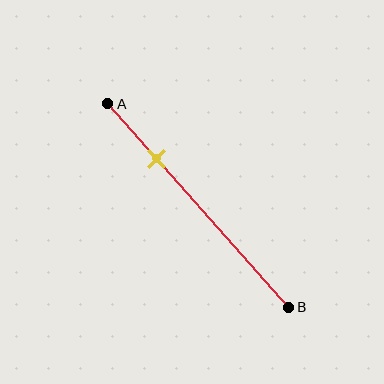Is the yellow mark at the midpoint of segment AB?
No, the mark is at about 25% from A, not at the 50% midpoint.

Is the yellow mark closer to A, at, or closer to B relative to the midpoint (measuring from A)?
The yellow mark is closer to point A than the midpoint of segment AB.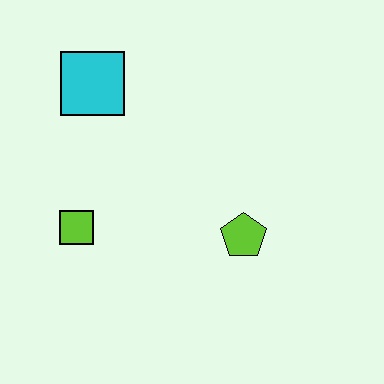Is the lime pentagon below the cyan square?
Yes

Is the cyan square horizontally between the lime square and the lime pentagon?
Yes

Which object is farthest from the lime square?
The lime pentagon is farthest from the lime square.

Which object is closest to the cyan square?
The lime square is closest to the cyan square.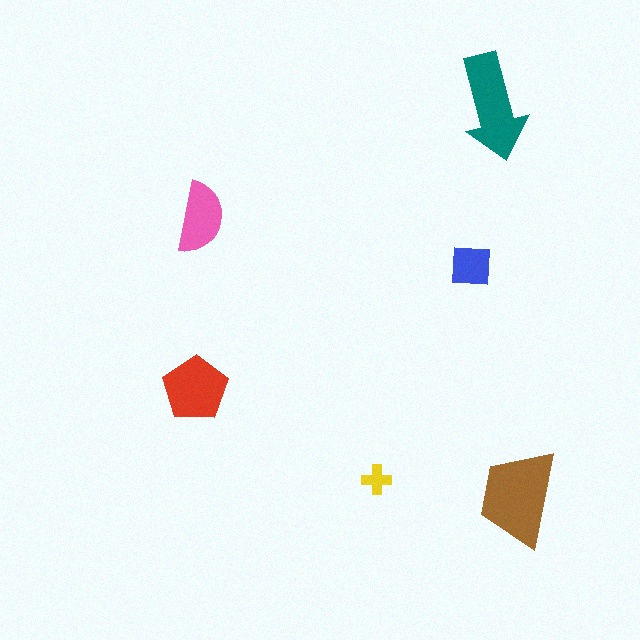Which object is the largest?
The brown trapezoid.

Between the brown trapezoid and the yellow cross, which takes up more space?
The brown trapezoid.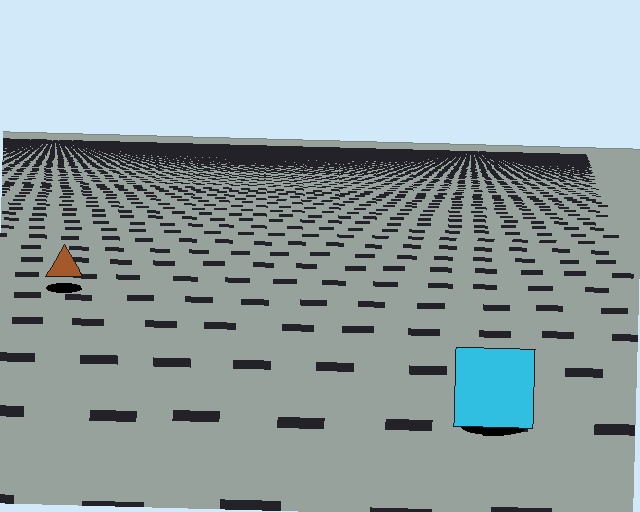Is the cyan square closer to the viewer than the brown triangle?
Yes. The cyan square is closer — you can tell from the texture gradient: the ground texture is coarser near it.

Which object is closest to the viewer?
The cyan square is closest. The texture marks near it are larger and more spread out.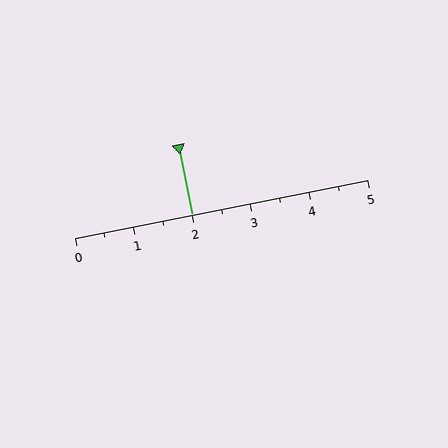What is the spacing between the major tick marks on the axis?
The major ticks are spaced 1 apart.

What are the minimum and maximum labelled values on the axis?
The axis runs from 0 to 5.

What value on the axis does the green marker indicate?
The marker indicates approximately 2.